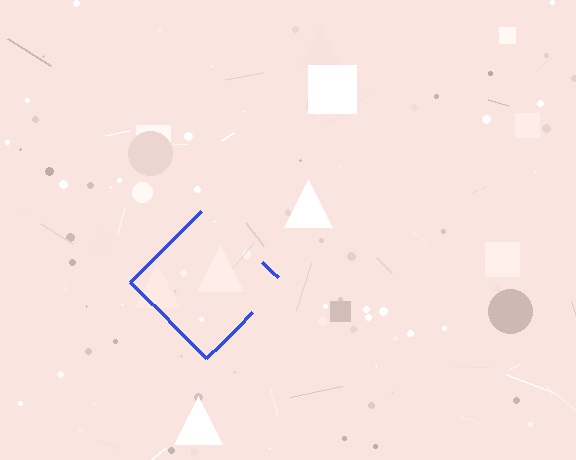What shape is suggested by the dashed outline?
The dashed outline suggests a diamond.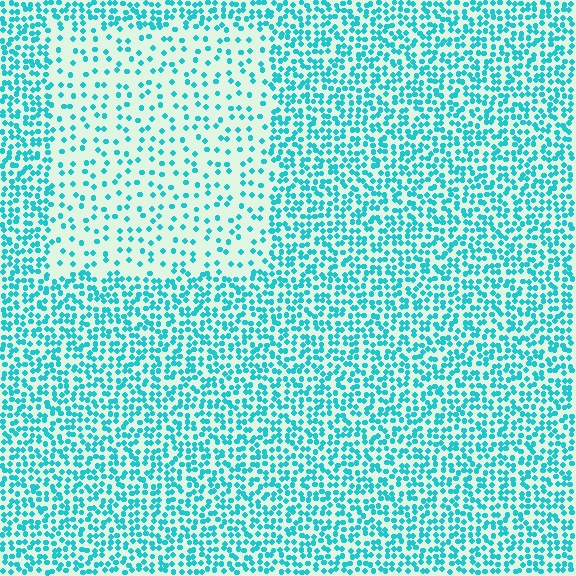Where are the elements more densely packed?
The elements are more densely packed outside the rectangle boundary.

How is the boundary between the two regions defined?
The boundary is defined by a change in element density (approximately 2.5x ratio). All elements are the same color, size, and shape.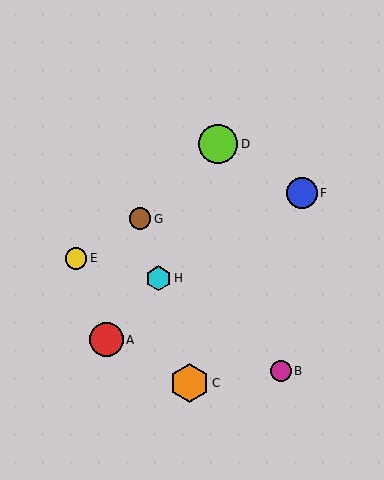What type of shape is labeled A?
Shape A is a red circle.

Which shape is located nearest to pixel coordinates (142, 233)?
The brown circle (labeled G) at (140, 219) is nearest to that location.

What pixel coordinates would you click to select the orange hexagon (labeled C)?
Click at (190, 383) to select the orange hexagon C.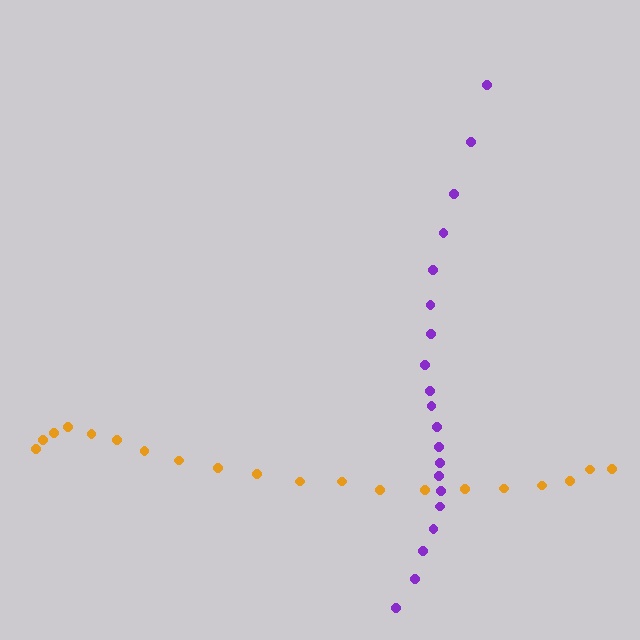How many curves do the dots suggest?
There are 2 distinct paths.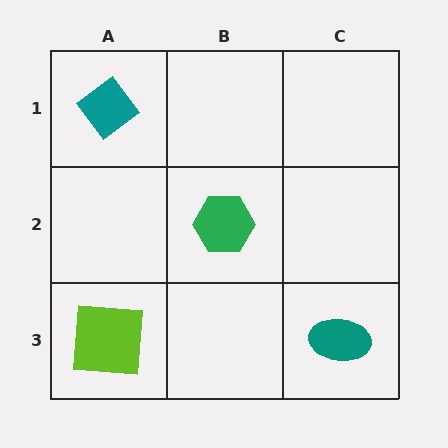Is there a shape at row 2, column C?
No, that cell is empty.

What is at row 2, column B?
A green hexagon.